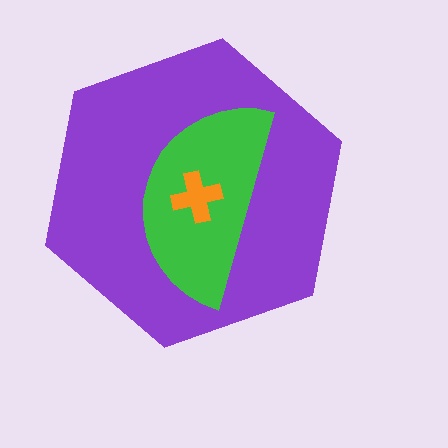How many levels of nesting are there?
3.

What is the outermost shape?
The purple hexagon.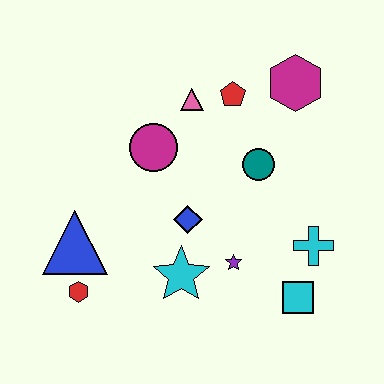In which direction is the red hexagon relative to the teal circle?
The red hexagon is to the left of the teal circle.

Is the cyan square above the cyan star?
No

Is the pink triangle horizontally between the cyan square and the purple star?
No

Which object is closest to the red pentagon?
The pink triangle is closest to the red pentagon.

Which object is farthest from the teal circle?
The red hexagon is farthest from the teal circle.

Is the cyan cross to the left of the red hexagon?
No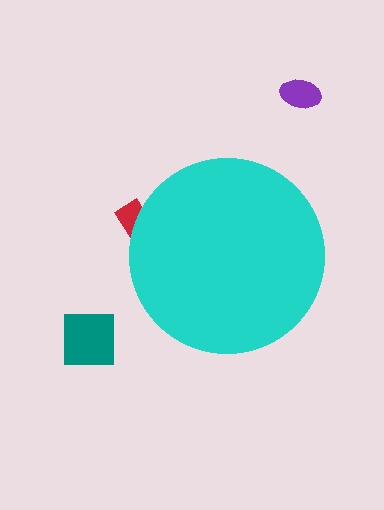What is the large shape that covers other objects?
A cyan circle.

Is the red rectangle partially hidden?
Yes, the red rectangle is partially hidden behind the cyan circle.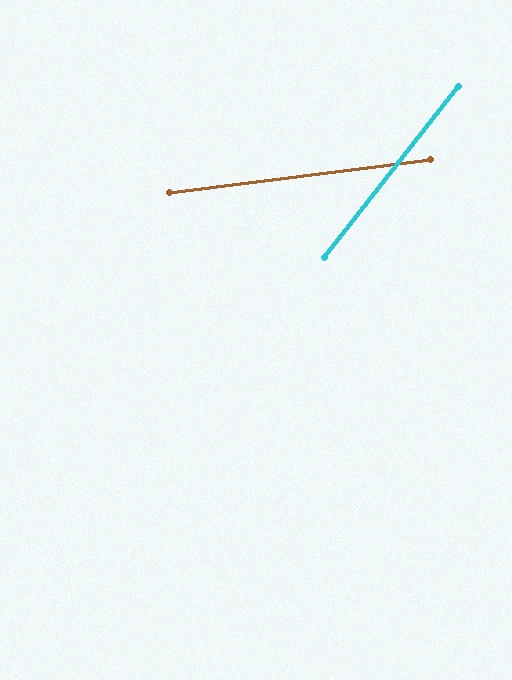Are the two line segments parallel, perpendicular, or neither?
Neither parallel nor perpendicular — they differ by about 45°.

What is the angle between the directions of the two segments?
Approximately 45 degrees.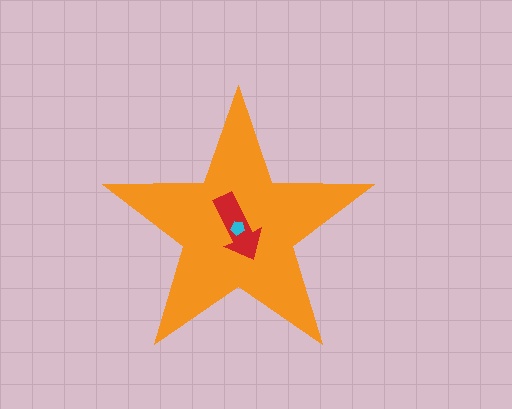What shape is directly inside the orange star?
The red arrow.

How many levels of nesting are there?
3.